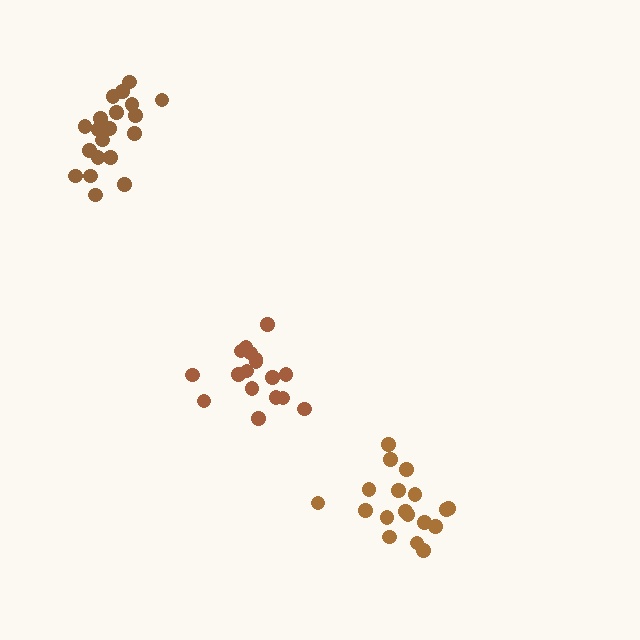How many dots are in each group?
Group 1: 17 dots, Group 2: 20 dots, Group 3: 18 dots (55 total).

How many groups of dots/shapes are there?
There are 3 groups.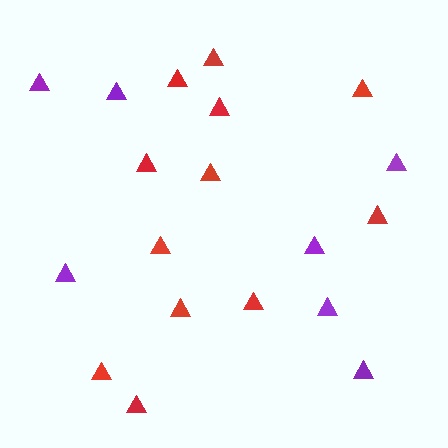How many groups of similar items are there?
There are 2 groups: one group of purple triangles (7) and one group of red triangles (12).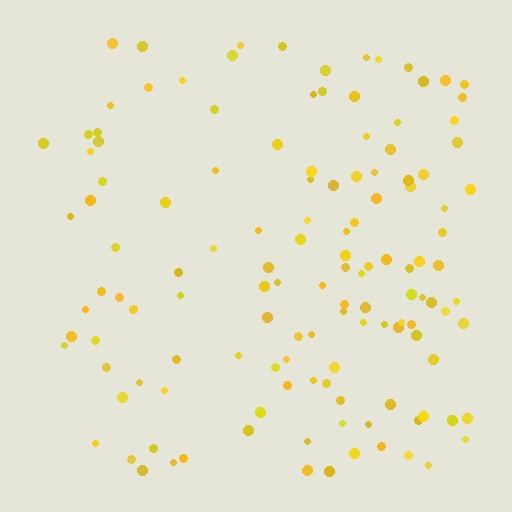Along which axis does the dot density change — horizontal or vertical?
Horizontal.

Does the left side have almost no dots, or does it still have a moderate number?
Still a moderate number, just noticeably fewer than the right.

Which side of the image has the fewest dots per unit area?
The left.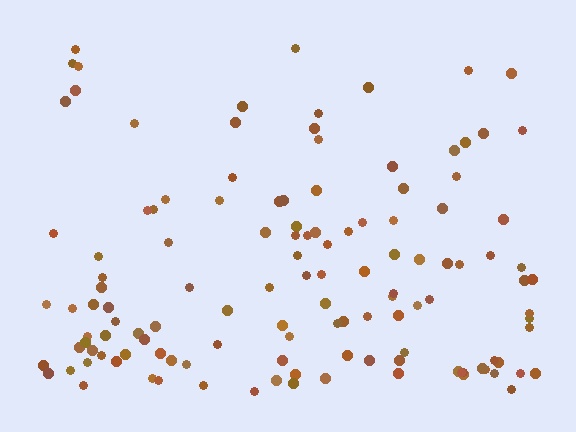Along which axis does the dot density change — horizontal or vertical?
Vertical.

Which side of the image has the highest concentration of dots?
The bottom.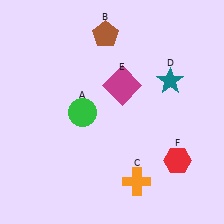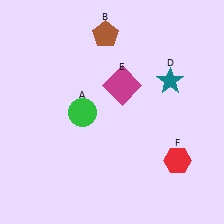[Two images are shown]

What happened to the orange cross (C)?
The orange cross (C) was removed in Image 2. It was in the bottom-right area of Image 1.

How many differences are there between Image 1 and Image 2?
There is 1 difference between the two images.